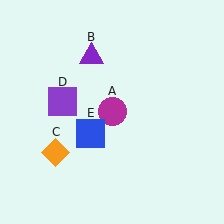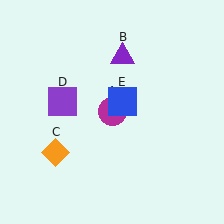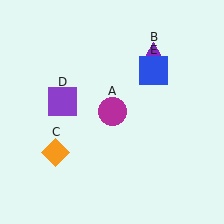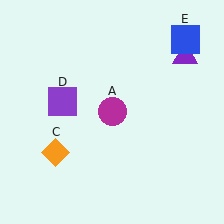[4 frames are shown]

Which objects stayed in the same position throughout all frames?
Magenta circle (object A) and orange diamond (object C) and purple square (object D) remained stationary.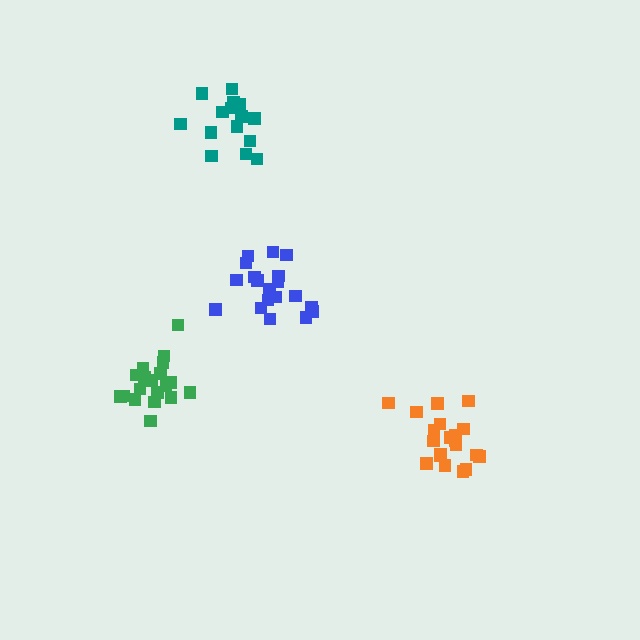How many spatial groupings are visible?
There are 4 spatial groupings.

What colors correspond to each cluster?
The clusters are colored: orange, green, teal, blue.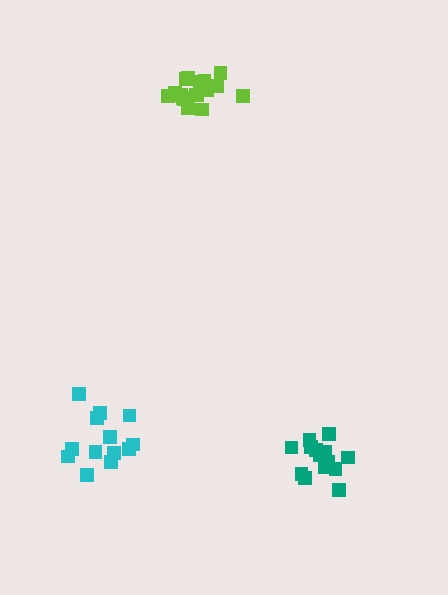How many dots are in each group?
Group 1: 13 dots, Group 2: 18 dots, Group 3: 14 dots (45 total).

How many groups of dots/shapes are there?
There are 3 groups.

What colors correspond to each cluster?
The clusters are colored: cyan, lime, teal.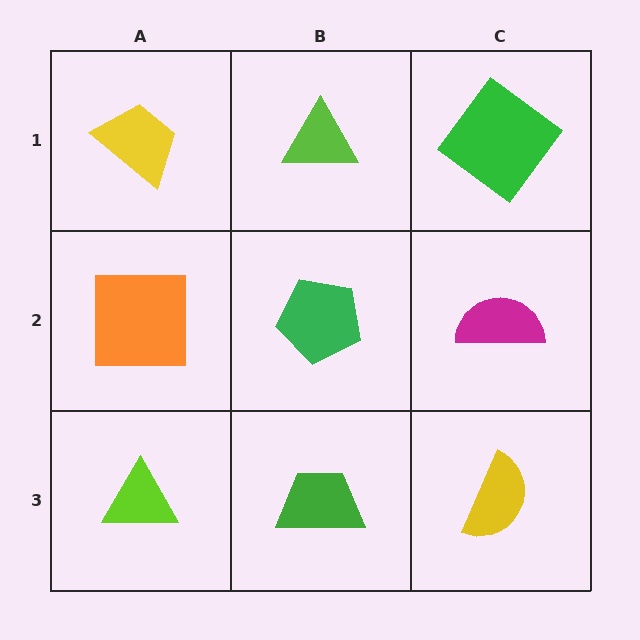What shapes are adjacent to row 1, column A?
An orange square (row 2, column A), a lime triangle (row 1, column B).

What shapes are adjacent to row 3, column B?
A green pentagon (row 2, column B), a lime triangle (row 3, column A), a yellow semicircle (row 3, column C).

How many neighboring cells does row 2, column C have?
3.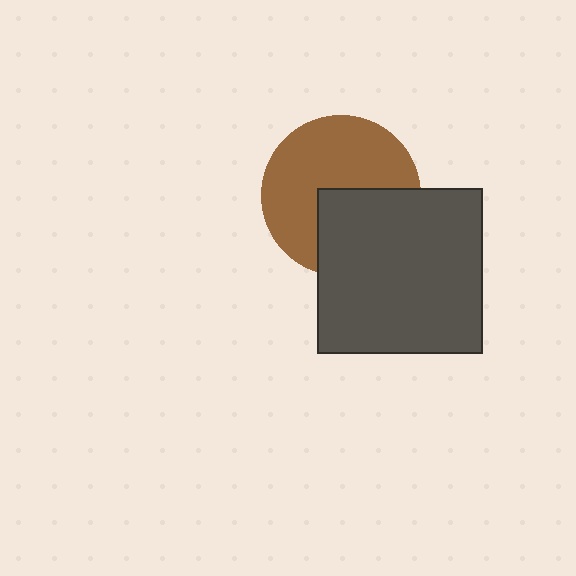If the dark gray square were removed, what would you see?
You would see the complete brown circle.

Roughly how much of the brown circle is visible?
About half of it is visible (roughly 62%).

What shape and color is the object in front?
The object in front is a dark gray square.